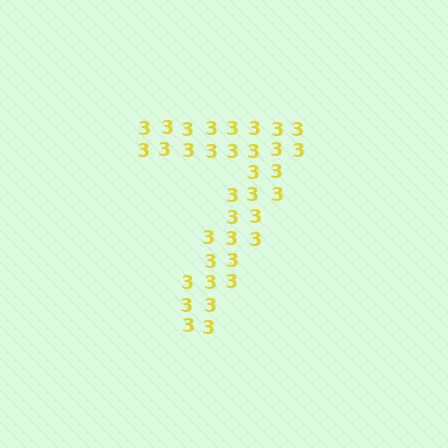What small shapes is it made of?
It is made of small digit 3's.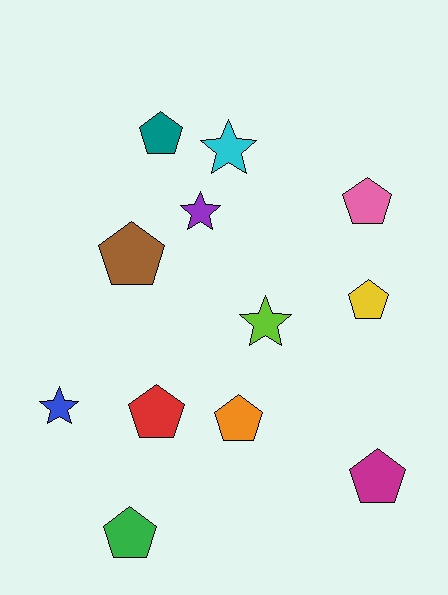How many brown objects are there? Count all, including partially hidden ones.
There is 1 brown object.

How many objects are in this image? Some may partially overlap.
There are 12 objects.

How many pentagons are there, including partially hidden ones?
There are 8 pentagons.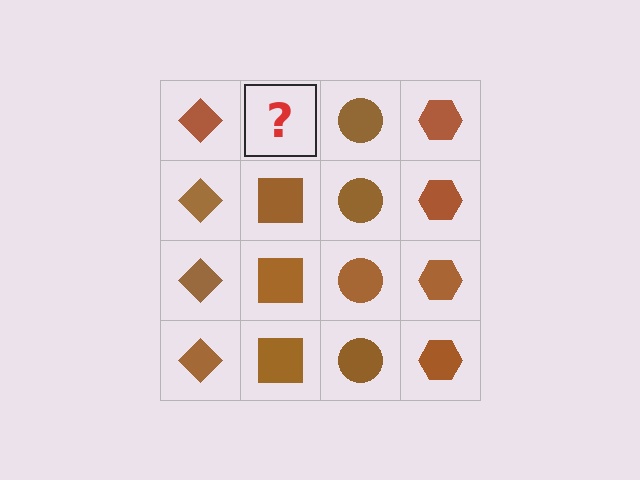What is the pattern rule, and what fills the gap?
The rule is that each column has a consistent shape. The gap should be filled with a brown square.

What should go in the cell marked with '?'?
The missing cell should contain a brown square.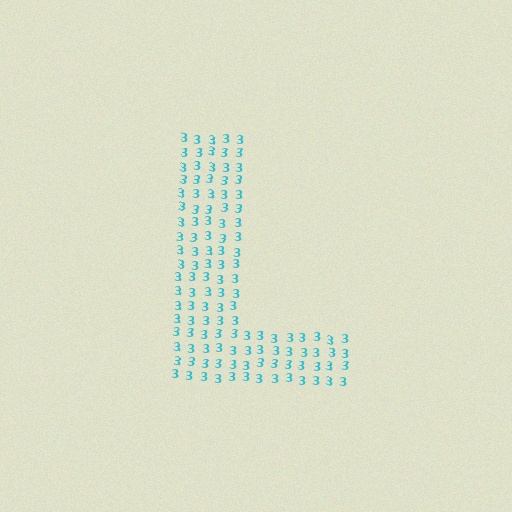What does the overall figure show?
The overall figure shows the letter L.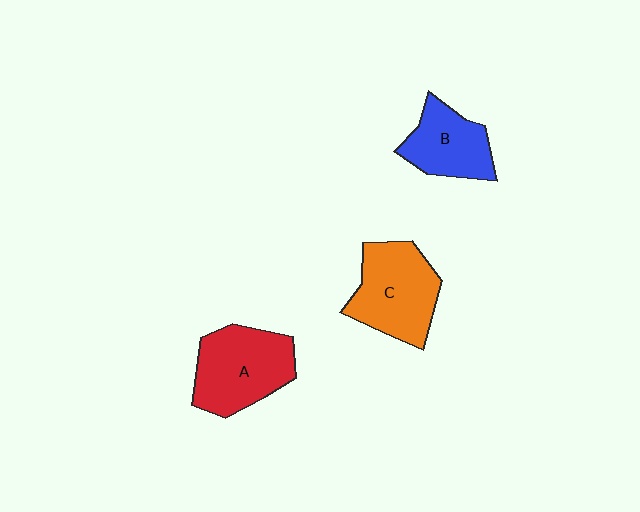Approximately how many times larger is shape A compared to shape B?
Approximately 1.4 times.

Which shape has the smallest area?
Shape B (blue).